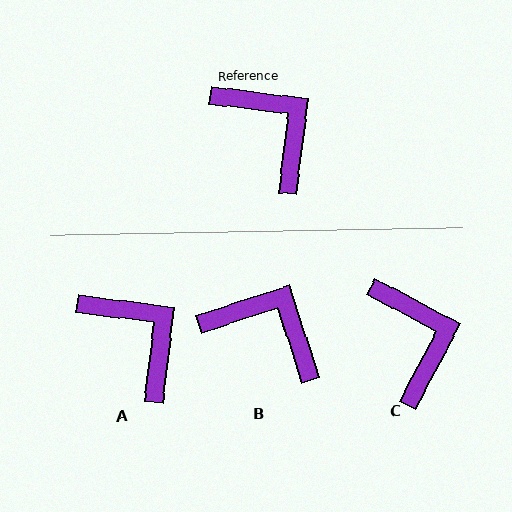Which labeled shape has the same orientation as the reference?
A.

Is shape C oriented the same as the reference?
No, it is off by about 21 degrees.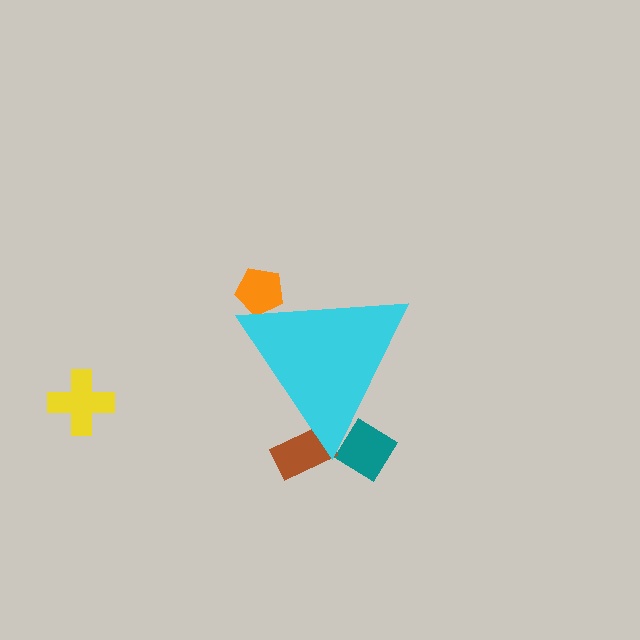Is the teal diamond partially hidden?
Yes, the teal diamond is partially hidden behind the cyan triangle.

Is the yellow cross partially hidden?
No, the yellow cross is fully visible.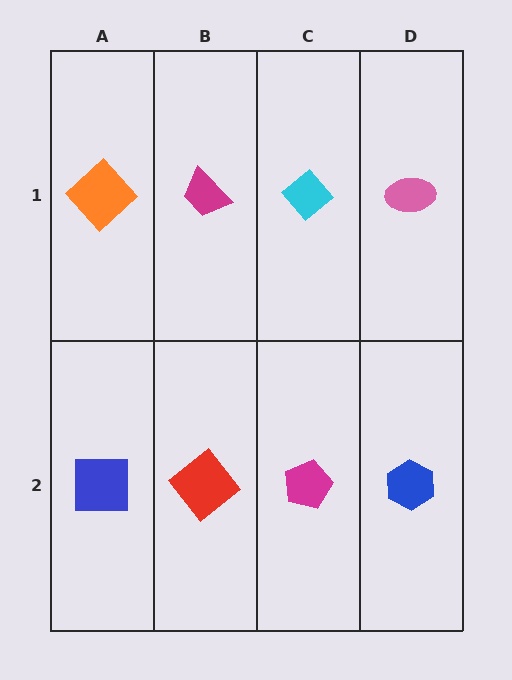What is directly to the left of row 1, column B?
An orange diamond.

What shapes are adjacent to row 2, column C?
A cyan diamond (row 1, column C), a red diamond (row 2, column B), a blue hexagon (row 2, column D).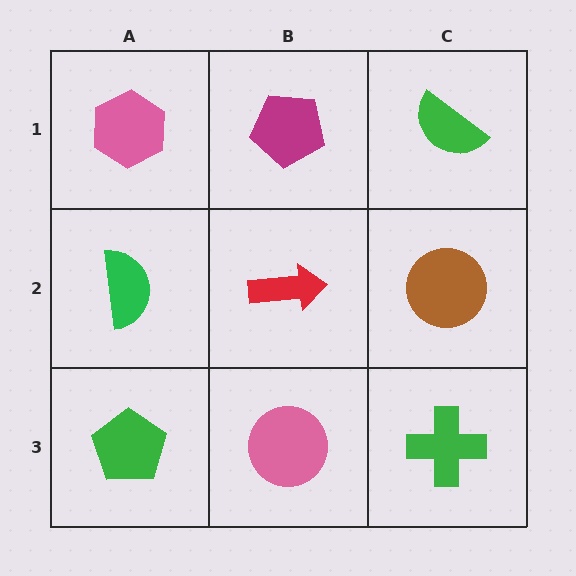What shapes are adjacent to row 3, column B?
A red arrow (row 2, column B), a green pentagon (row 3, column A), a green cross (row 3, column C).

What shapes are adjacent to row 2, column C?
A green semicircle (row 1, column C), a green cross (row 3, column C), a red arrow (row 2, column B).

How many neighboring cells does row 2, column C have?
3.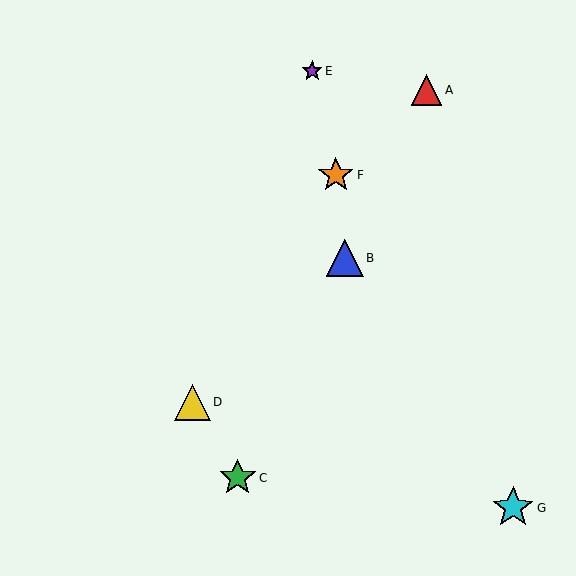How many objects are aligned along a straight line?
3 objects (A, B, C) are aligned along a straight line.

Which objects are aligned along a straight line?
Objects A, B, C are aligned along a straight line.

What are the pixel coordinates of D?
Object D is at (192, 402).